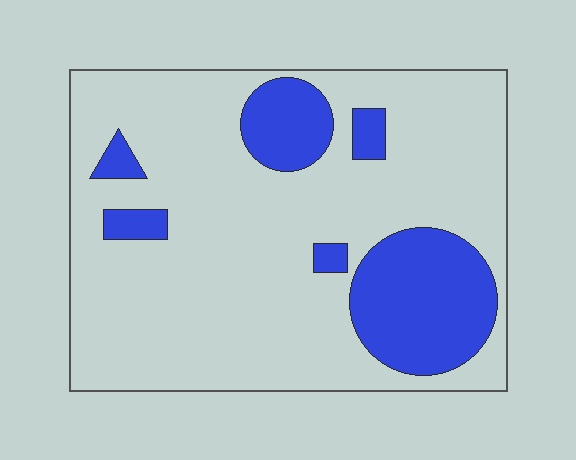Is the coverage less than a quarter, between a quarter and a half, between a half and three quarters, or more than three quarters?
Less than a quarter.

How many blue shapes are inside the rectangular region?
6.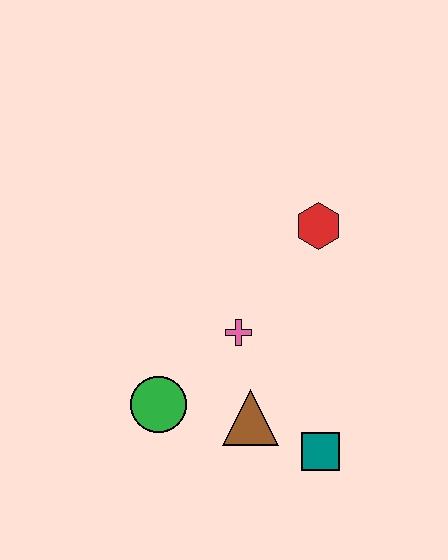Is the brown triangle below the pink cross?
Yes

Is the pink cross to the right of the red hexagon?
No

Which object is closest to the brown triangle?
The teal square is closest to the brown triangle.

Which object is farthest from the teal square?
The red hexagon is farthest from the teal square.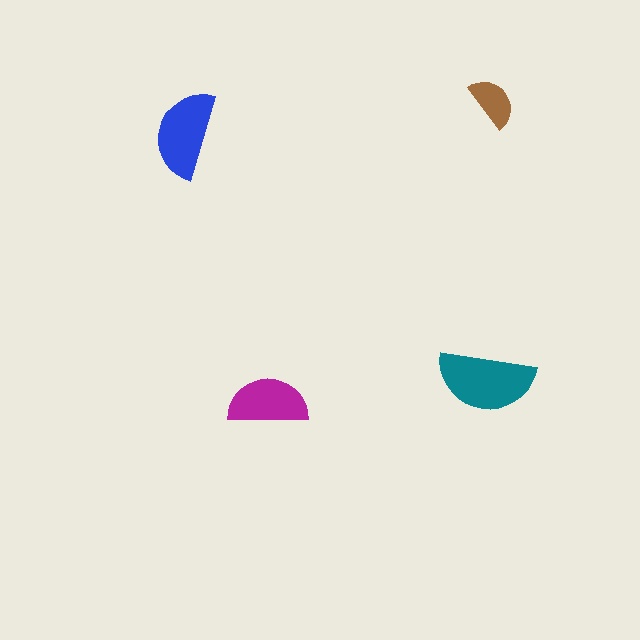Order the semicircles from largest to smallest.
the teal one, the blue one, the magenta one, the brown one.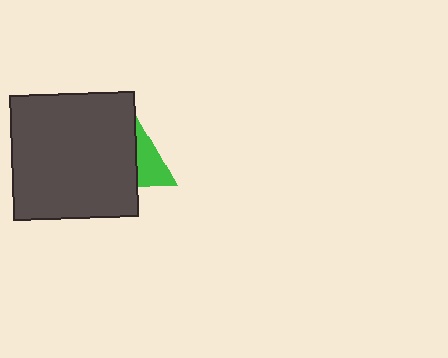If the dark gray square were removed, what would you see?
You would see the complete green triangle.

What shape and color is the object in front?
The object in front is a dark gray square.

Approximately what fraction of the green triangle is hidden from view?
Roughly 59% of the green triangle is hidden behind the dark gray square.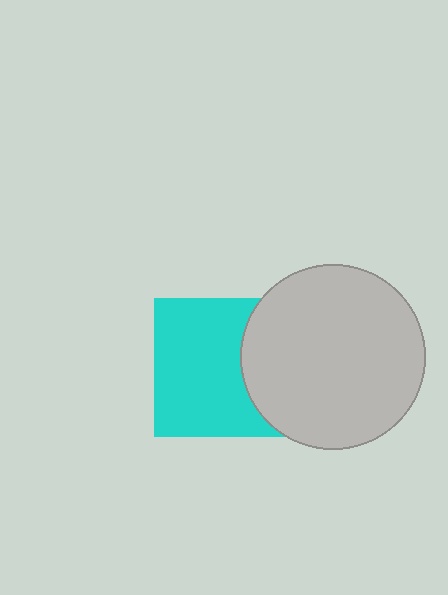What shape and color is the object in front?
The object in front is a light gray circle.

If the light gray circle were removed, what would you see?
You would see the complete cyan square.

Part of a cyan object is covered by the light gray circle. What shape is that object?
It is a square.